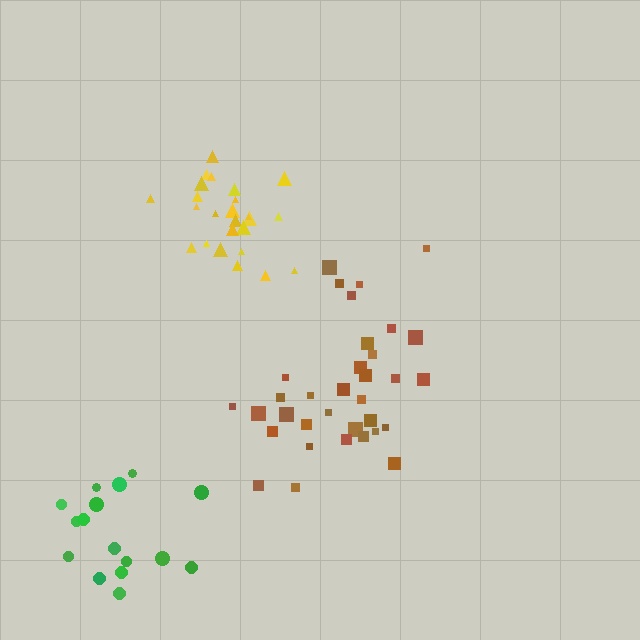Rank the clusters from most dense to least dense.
yellow, brown, green.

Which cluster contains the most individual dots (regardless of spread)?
Brown (34).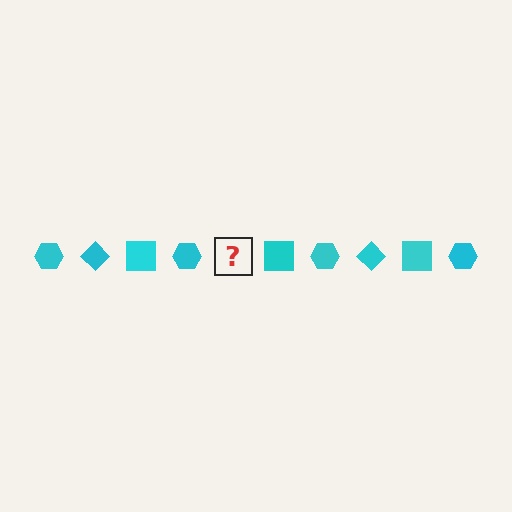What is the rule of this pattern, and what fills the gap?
The rule is that the pattern cycles through hexagon, diamond, square shapes in cyan. The gap should be filled with a cyan diamond.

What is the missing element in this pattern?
The missing element is a cyan diamond.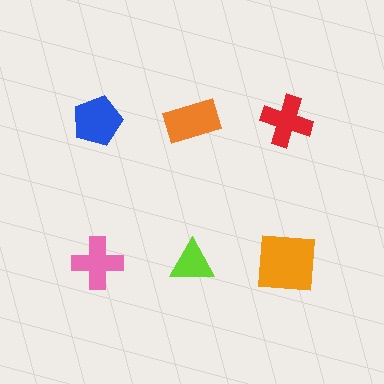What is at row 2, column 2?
A lime triangle.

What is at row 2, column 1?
A pink cross.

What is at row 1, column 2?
An orange rectangle.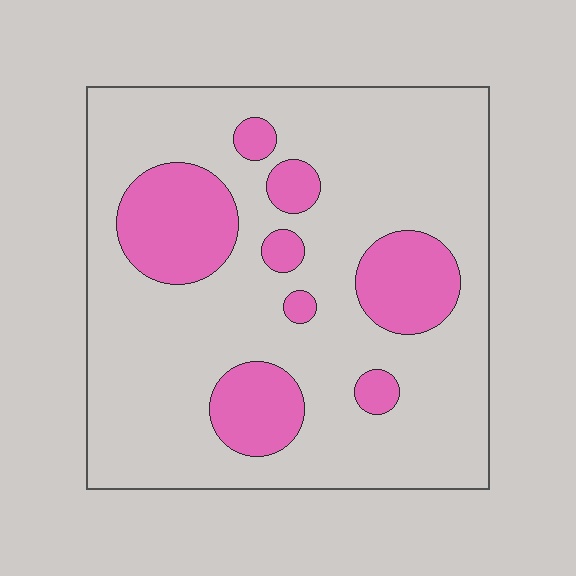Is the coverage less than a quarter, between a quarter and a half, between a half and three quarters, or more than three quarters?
Less than a quarter.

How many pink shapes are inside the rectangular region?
8.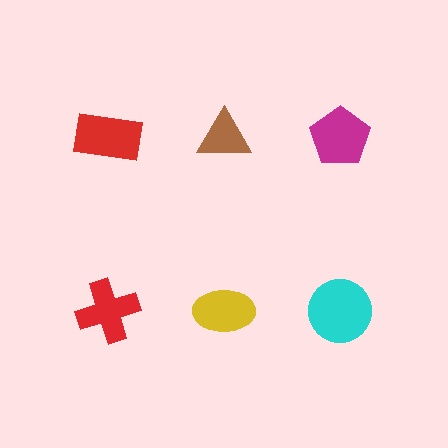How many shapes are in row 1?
3 shapes.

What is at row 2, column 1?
A red cross.